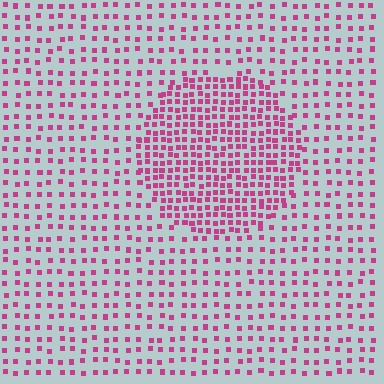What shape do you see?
I see a circle.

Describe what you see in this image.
The image contains small magenta elements arranged at two different densities. A circle-shaped region is visible where the elements are more densely packed than the surrounding area.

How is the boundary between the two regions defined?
The boundary is defined by a change in element density (approximately 2.2x ratio). All elements are the same color, size, and shape.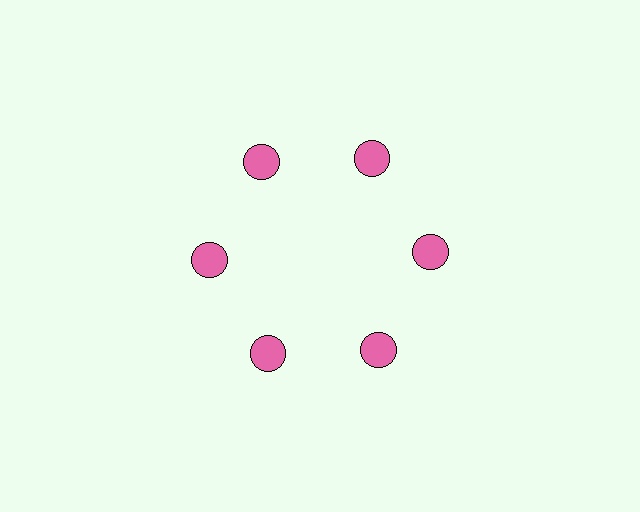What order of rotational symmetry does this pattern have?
This pattern has 6-fold rotational symmetry.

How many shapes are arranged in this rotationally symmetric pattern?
There are 6 shapes, arranged in 6 groups of 1.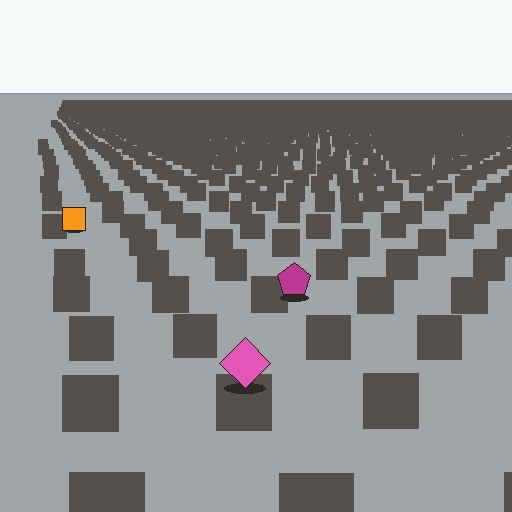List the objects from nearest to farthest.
From nearest to farthest: the pink diamond, the magenta pentagon, the orange square.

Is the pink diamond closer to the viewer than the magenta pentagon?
Yes. The pink diamond is closer — you can tell from the texture gradient: the ground texture is coarser near it.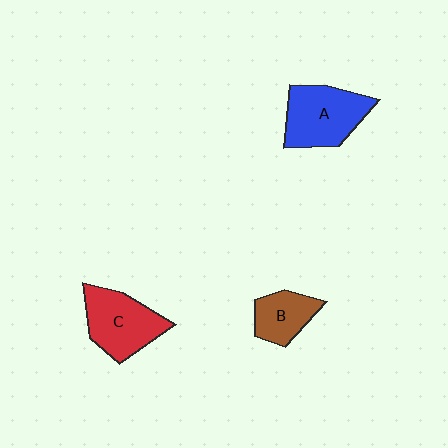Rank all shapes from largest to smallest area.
From largest to smallest: A (blue), C (red), B (brown).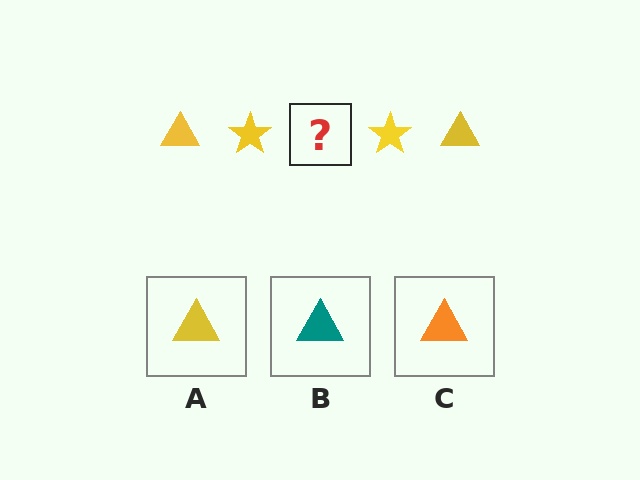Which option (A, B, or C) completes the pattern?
A.